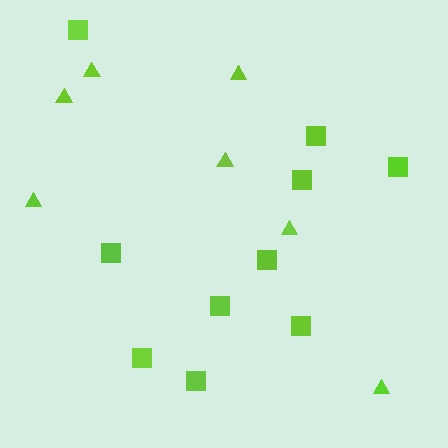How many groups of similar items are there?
There are 2 groups: one group of squares (10) and one group of triangles (7).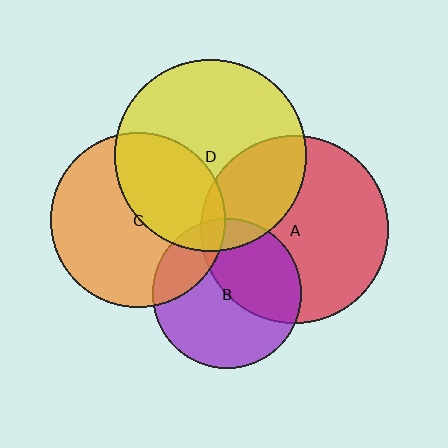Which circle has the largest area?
Circle D (yellow).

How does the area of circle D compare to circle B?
Approximately 1.6 times.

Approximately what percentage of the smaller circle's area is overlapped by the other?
Approximately 40%.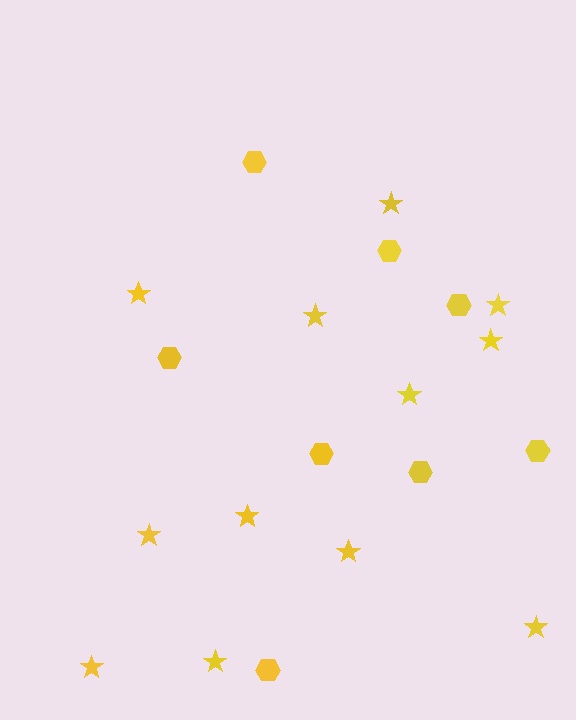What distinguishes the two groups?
There are 2 groups: one group of stars (12) and one group of hexagons (8).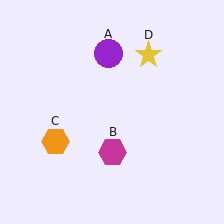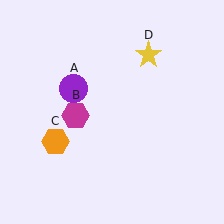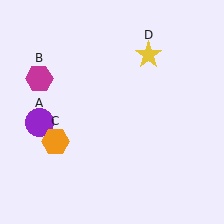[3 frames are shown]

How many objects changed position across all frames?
2 objects changed position: purple circle (object A), magenta hexagon (object B).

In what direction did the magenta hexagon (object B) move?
The magenta hexagon (object B) moved up and to the left.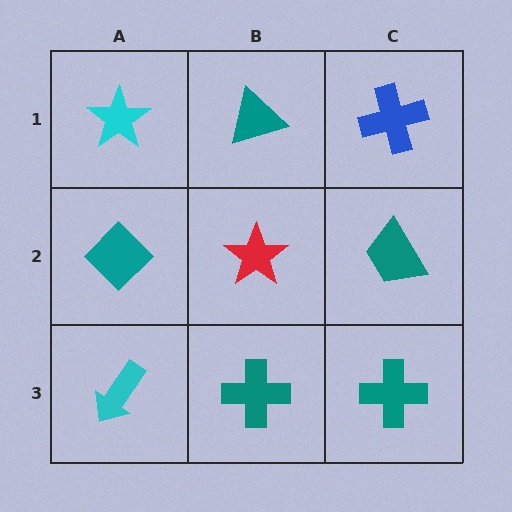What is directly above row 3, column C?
A teal trapezoid.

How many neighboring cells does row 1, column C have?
2.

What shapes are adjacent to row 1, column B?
A red star (row 2, column B), a cyan star (row 1, column A), a blue cross (row 1, column C).